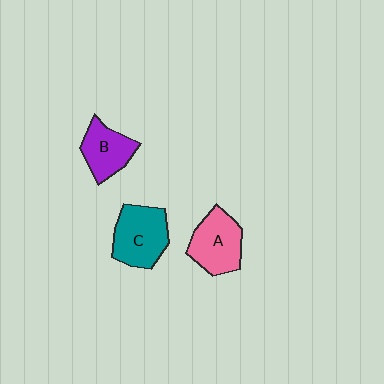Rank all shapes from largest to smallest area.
From largest to smallest: C (teal), A (pink), B (purple).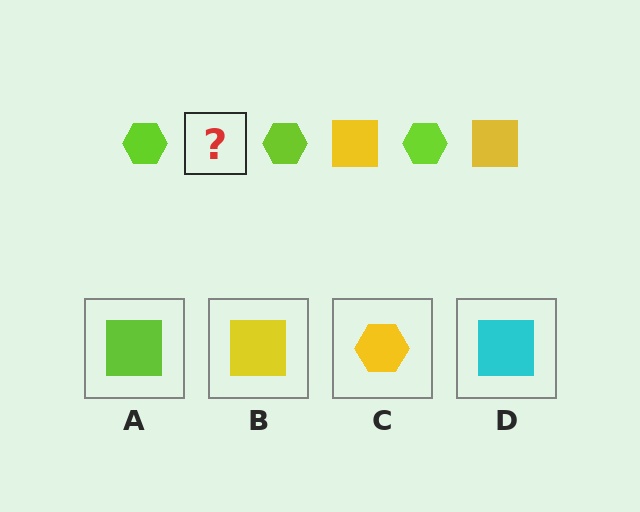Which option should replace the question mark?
Option B.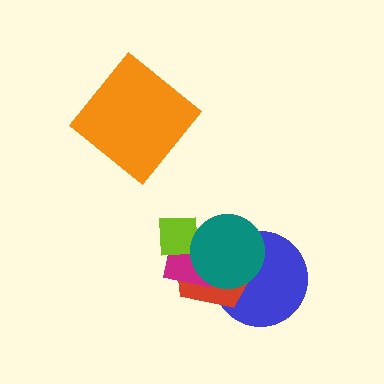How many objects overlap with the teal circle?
4 objects overlap with the teal circle.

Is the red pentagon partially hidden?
Yes, it is partially covered by another shape.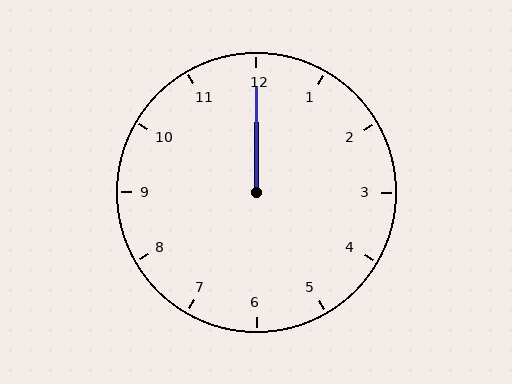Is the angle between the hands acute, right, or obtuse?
It is acute.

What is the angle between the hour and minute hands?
Approximately 0 degrees.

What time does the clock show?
12:00.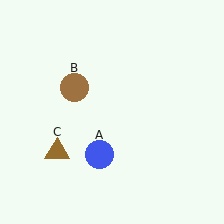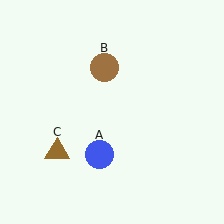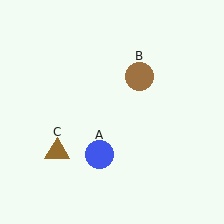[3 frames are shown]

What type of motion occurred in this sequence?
The brown circle (object B) rotated clockwise around the center of the scene.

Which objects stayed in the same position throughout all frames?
Blue circle (object A) and brown triangle (object C) remained stationary.